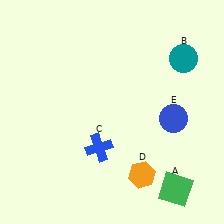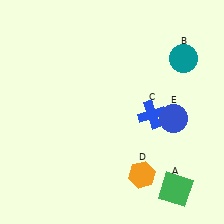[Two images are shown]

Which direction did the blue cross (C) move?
The blue cross (C) moved right.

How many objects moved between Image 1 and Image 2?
1 object moved between the two images.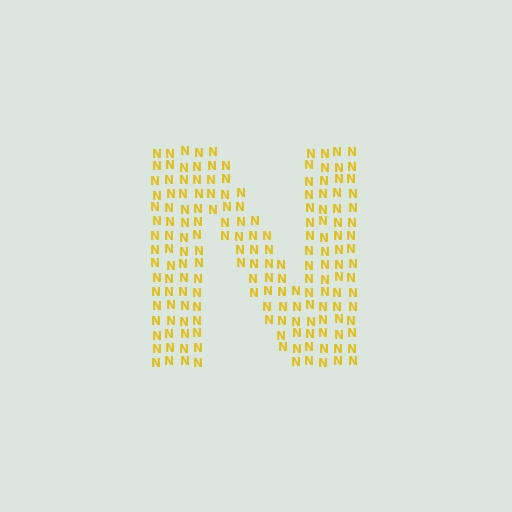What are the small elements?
The small elements are letter N's.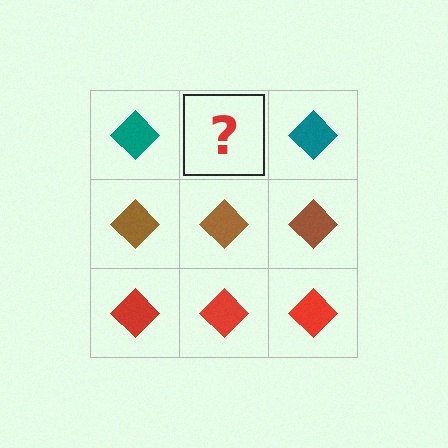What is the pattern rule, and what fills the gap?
The rule is that each row has a consistent color. The gap should be filled with a teal diamond.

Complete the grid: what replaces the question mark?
The question mark should be replaced with a teal diamond.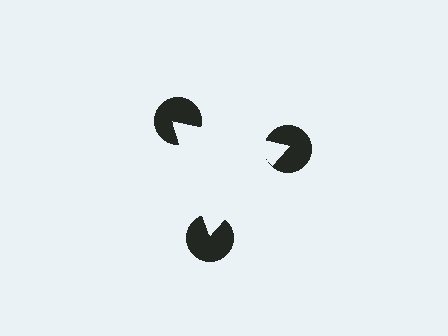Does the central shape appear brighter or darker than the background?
It typically appears slightly brighter than the background, even though no actual brightness change is drawn.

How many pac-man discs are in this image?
There are 3 — one at each vertex of the illusory triangle.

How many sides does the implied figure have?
3 sides.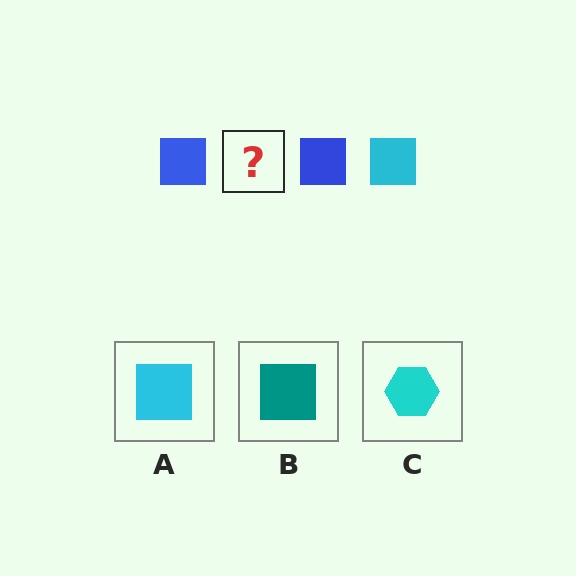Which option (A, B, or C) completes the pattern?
A.